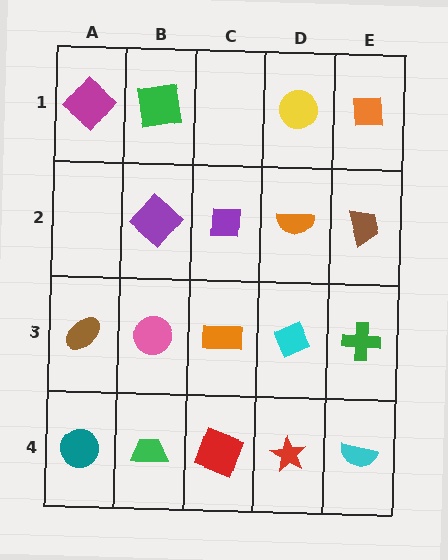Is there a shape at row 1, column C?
No, that cell is empty.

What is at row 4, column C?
A red square.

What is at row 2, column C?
A purple square.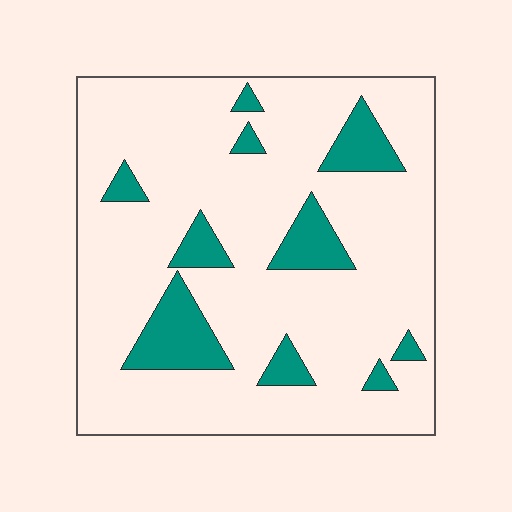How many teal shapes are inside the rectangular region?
10.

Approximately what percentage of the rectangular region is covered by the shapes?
Approximately 15%.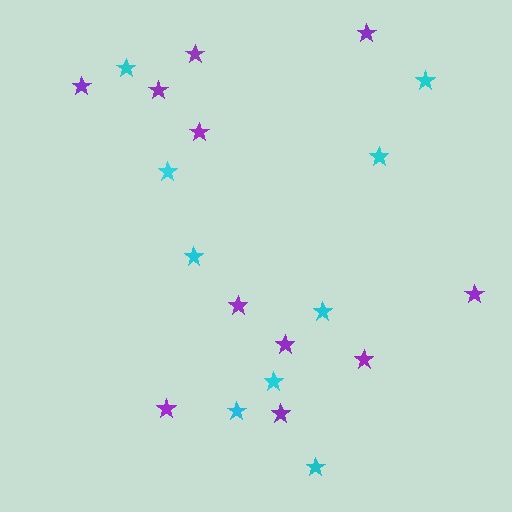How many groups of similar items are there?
There are 2 groups: one group of cyan stars (9) and one group of purple stars (11).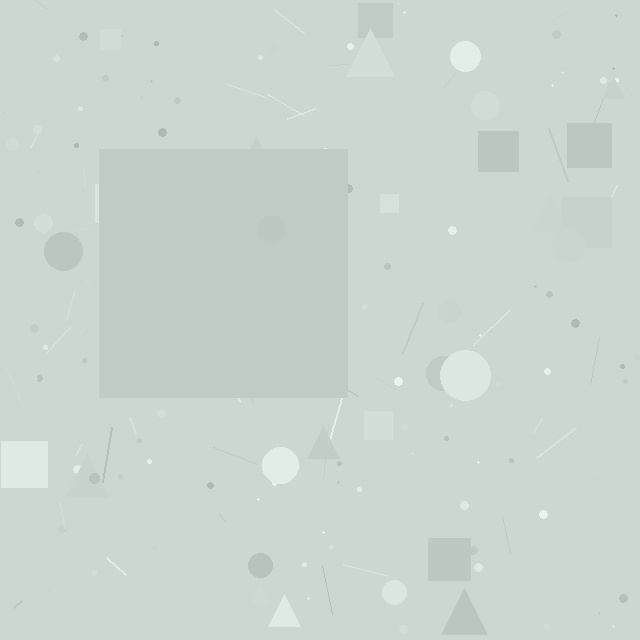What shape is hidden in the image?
A square is hidden in the image.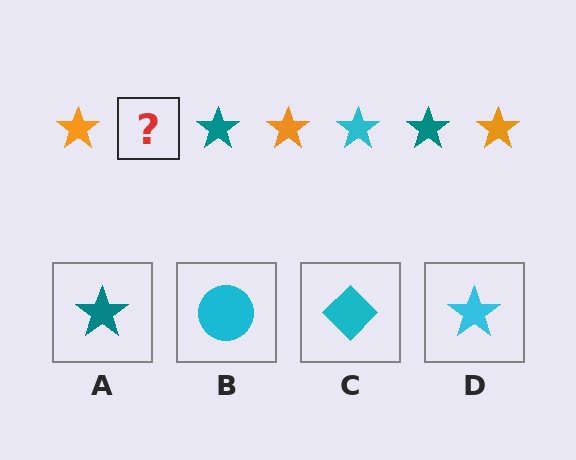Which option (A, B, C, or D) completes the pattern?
D.